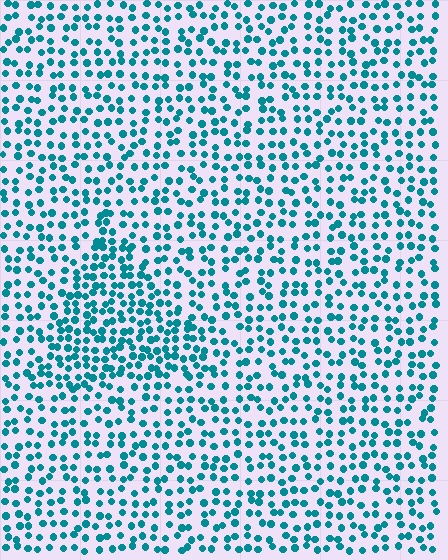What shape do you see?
I see a triangle.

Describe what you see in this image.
The image contains small teal elements arranged at two different densities. A triangle-shaped region is visible where the elements are more densely packed than the surrounding area.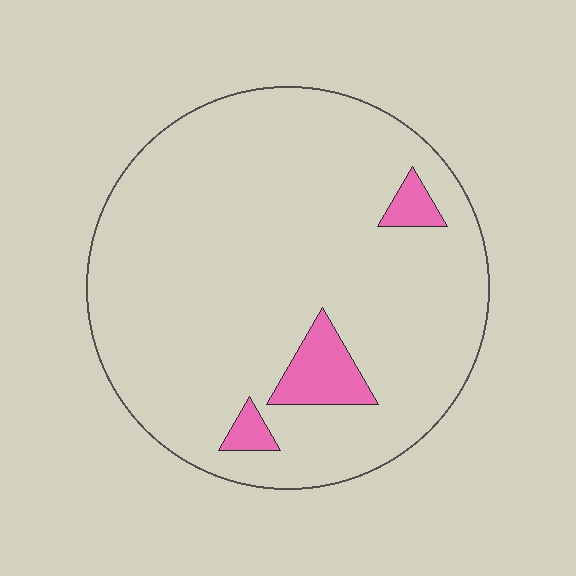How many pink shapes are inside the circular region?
3.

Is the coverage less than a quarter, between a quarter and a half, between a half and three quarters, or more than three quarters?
Less than a quarter.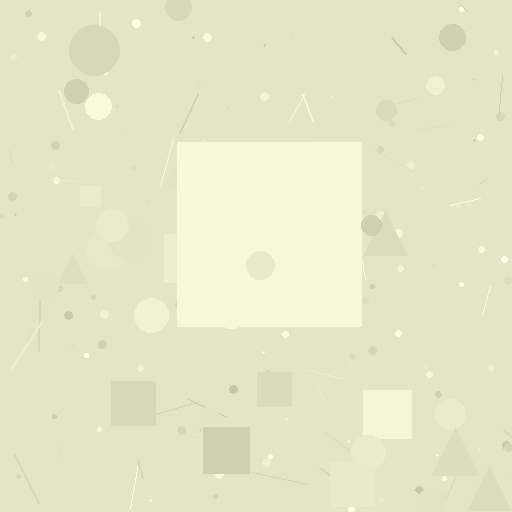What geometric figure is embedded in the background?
A square is embedded in the background.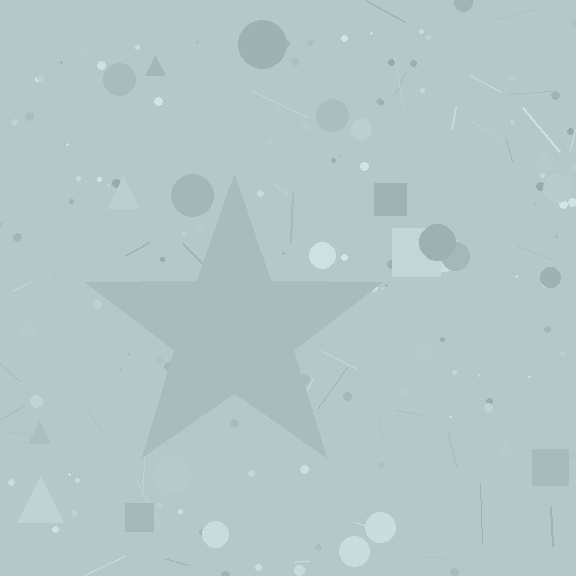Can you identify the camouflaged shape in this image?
The camouflaged shape is a star.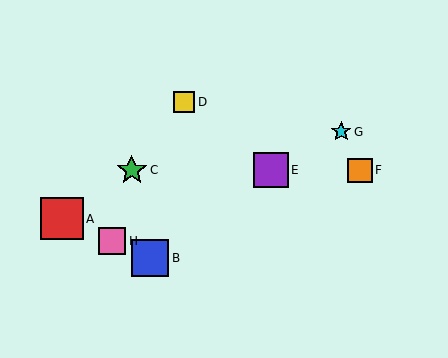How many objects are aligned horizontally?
3 objects (C, E, F) are aligned horizontally.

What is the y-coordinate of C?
Object C is at y≈170.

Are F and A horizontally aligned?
No, F is at y≈170 and A is at y≈219.